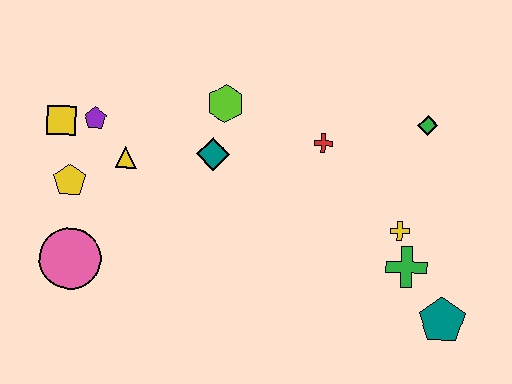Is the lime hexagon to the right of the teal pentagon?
No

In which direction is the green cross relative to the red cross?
The green cross is below the red cross.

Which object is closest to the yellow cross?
The green cross is closest to the yellow cross.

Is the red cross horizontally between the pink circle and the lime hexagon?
No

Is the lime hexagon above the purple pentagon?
Yes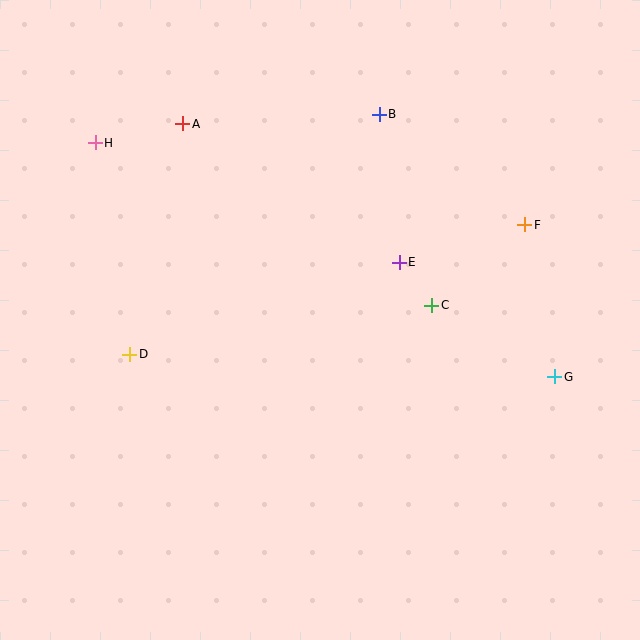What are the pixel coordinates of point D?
Point D is at (130, 354).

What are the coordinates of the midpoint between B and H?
The midpoint between B and H is at (237, 128).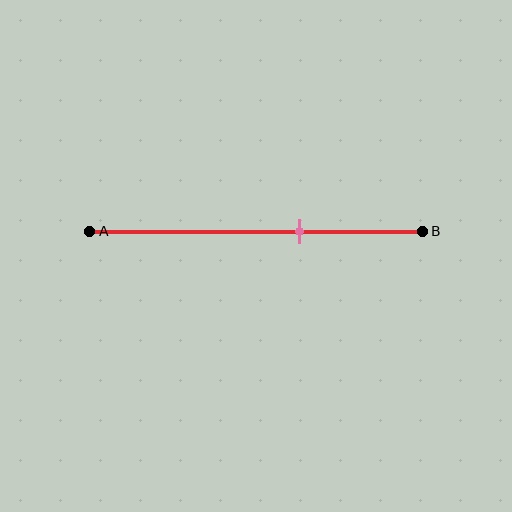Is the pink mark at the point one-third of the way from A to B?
No, the mark is at about 65% from A, not at the 33% one-third point.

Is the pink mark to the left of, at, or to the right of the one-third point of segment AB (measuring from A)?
The pink mark is to the right of the one-third point of segment AB.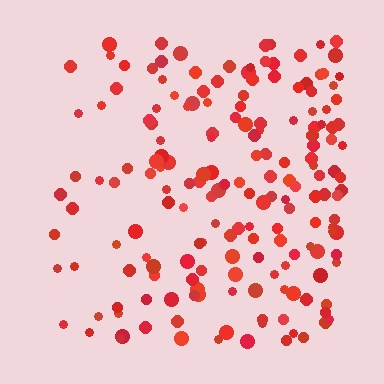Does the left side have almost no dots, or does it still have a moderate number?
Still a moderate number, just noticeably fewer than the right.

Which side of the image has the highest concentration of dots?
The right.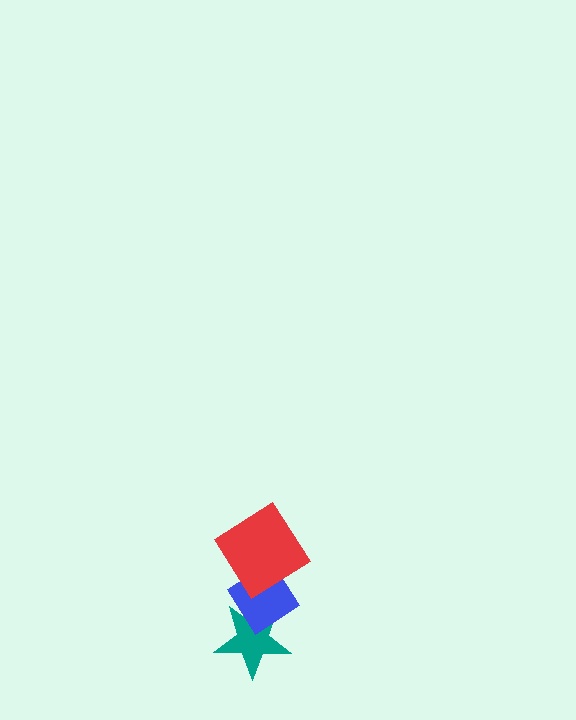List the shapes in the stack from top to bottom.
From top to bottom: the red diamond, the blue diamond, the teal star.